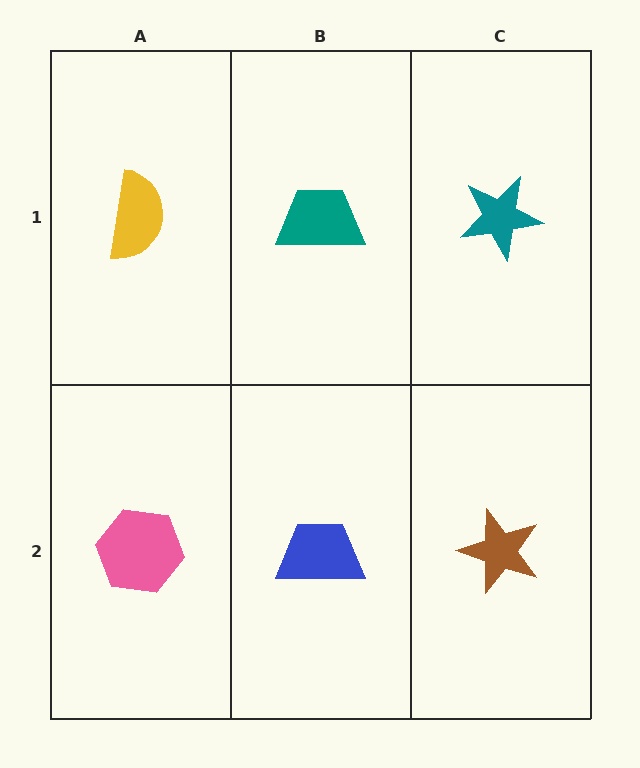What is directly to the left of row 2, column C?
A blue trapezoid.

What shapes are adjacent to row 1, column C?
A brown star (row 2, column C), a teal trapezoid (row 1, column B).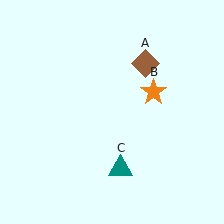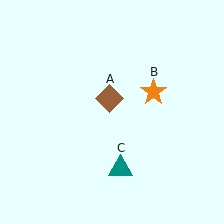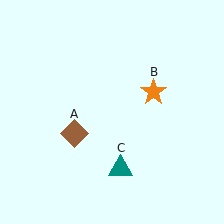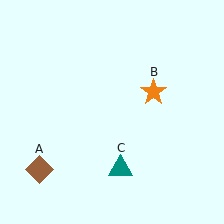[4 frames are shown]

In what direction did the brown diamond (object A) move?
The brown diamond (object A) moved down and to the left.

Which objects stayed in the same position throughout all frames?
Orange star (object B) and teal triangle (object C) remained stationary.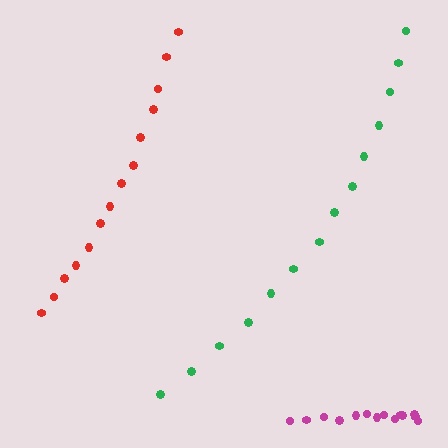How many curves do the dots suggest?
There are 3 distinct paths.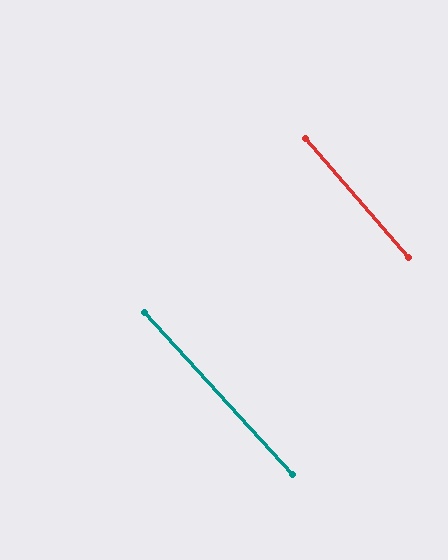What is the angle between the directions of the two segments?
Approximately 1 degree.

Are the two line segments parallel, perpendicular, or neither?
Parallel — their directions differ by only 1.0°.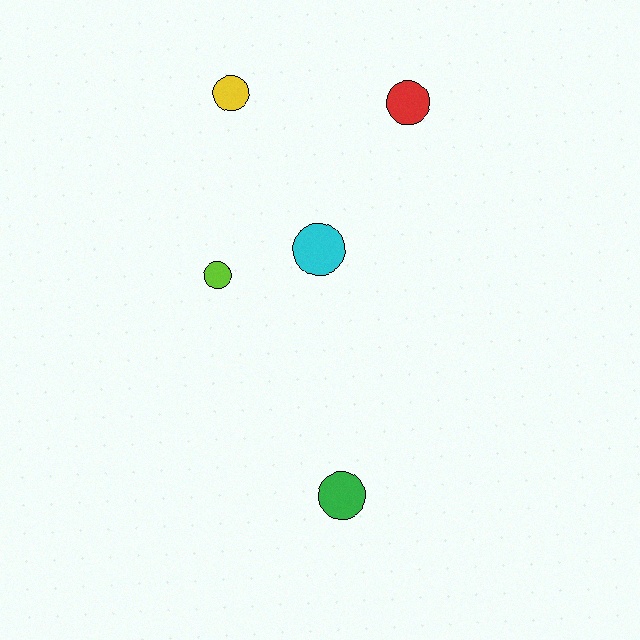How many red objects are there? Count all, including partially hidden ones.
There is 1 red object.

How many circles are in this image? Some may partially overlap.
There are 5 circles.